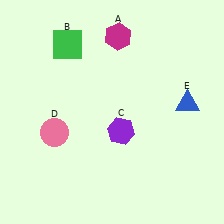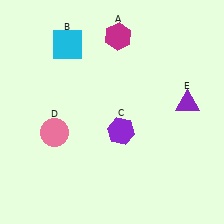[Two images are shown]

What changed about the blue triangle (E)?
In Image 1, E is blue. In Image 2, it changed to purple.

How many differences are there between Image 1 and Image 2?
There are 2 differences between the two images.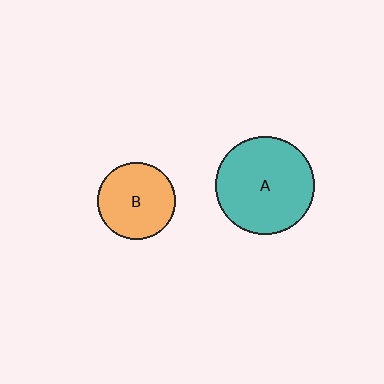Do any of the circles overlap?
No, none of the circles overlap.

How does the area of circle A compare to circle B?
Approximately 1.6 times.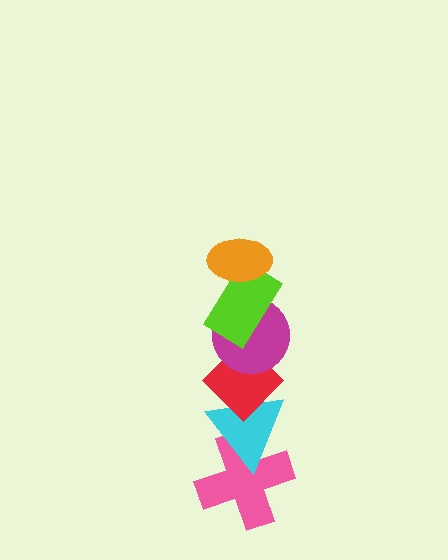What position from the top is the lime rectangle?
The lime rectangle is 2nd from the top.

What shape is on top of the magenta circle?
The lime rectangle is on top of the magenta circle.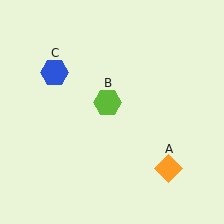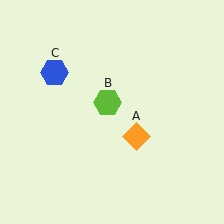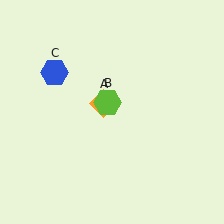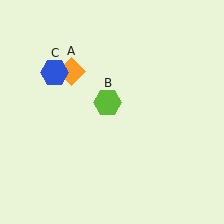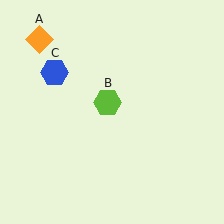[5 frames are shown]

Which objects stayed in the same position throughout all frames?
Lime hexagon (object B) and blue hexagon (object C) remained stationary.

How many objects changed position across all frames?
1 object changed position: orange diamond (object A).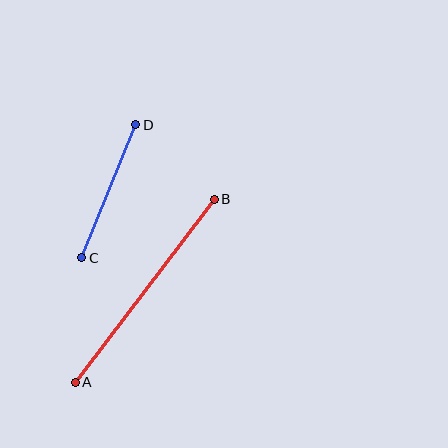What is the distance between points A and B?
The distance is approximately 230 pixels.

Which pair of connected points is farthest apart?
Points A and B are farthest apart.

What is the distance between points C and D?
The distance is approximately 143 pixels.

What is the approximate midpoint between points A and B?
The midpoint is at approximately (145, 291) pixels.